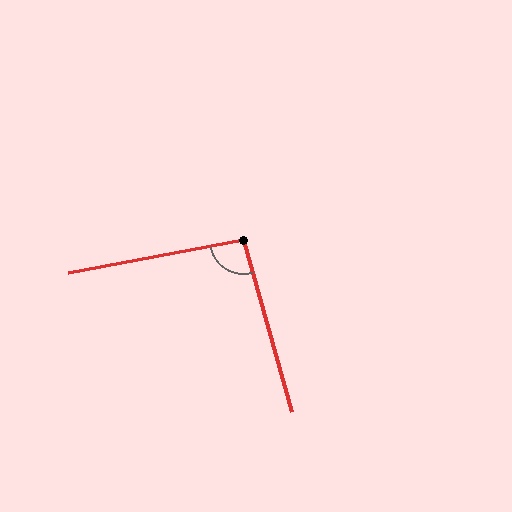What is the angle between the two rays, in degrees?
Approximately 95 degrees.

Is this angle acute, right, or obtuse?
It is approximately a right angle.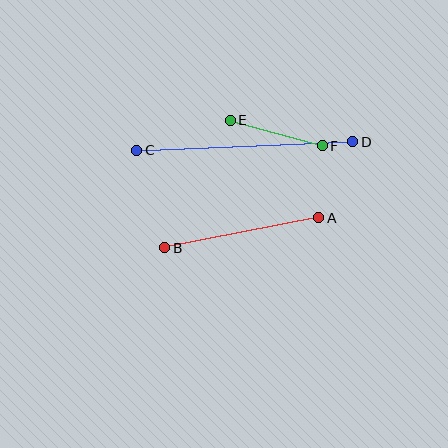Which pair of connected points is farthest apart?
Points C and D are farthest apart.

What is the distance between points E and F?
The distance is approximately 96 pixels.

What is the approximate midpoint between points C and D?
The midpoint is at approximately (245, 146) pixels.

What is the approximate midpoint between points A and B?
The midpoint is at approximately (242, 233) pixels.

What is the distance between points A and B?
The distance is approximately 157 pixels.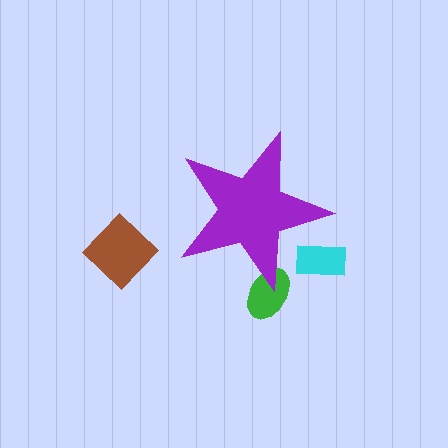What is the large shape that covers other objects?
A purple star.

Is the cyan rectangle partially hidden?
Yes, the cyan rectangle is partially hidden behind the purple star.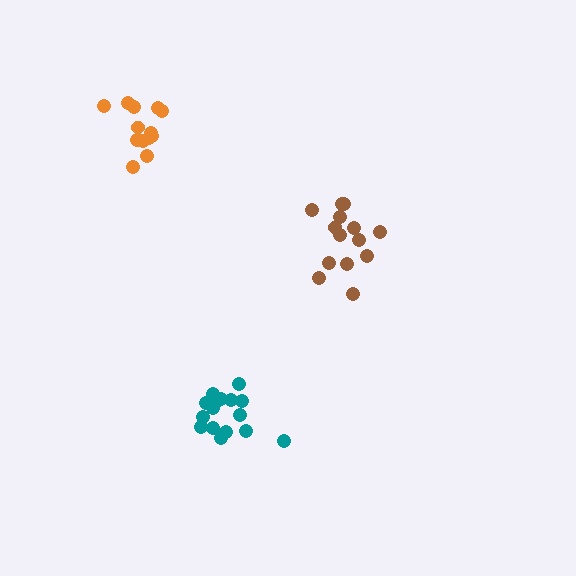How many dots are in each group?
Group 1: 16 dots, Group 2: 14 dots, Group 3: 13 dots (43 total).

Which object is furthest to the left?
The orange cluster is leftmost.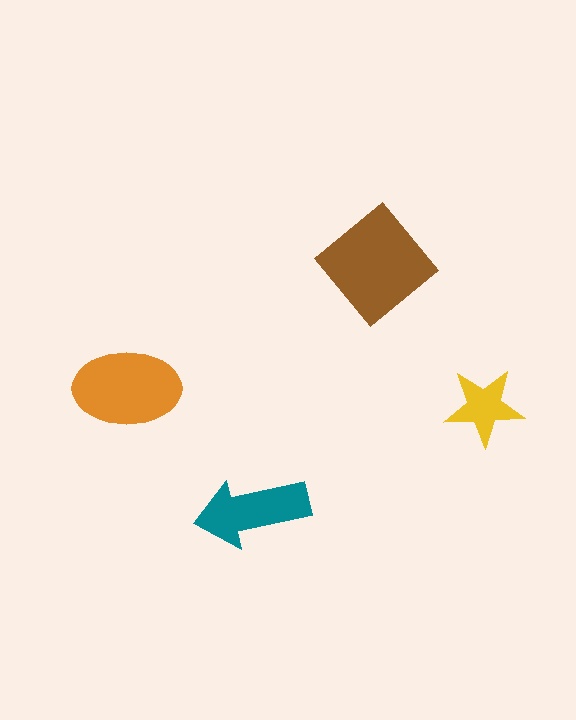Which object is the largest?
The brown diamond.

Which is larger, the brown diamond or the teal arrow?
The brown diamond.